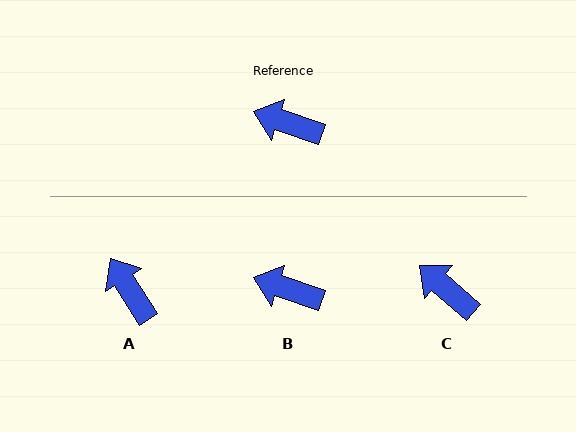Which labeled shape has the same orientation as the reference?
B.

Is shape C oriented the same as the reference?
No, it is off by about 23 degrees.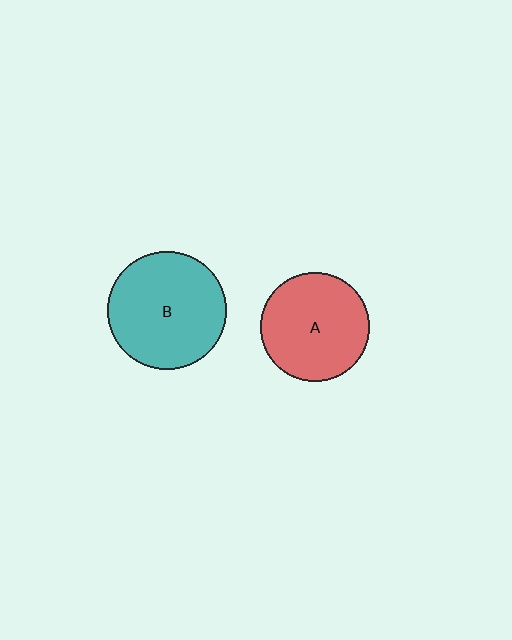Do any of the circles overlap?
No, none of the circles overlap.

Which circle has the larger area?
Circle B (teal).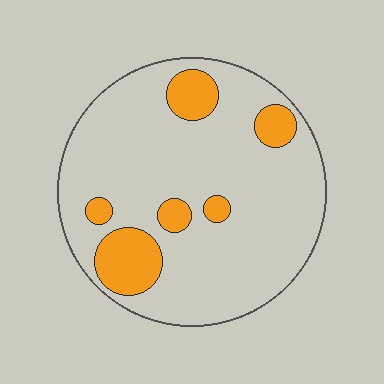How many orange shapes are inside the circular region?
6.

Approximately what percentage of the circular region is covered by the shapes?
Approximately 15%.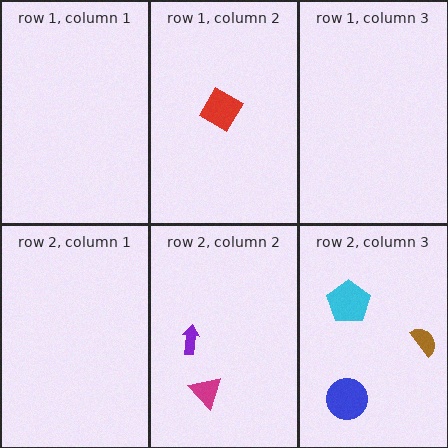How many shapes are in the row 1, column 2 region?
1.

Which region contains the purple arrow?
The row 2, column 2 region.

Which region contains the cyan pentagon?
The row 2, column 3 region.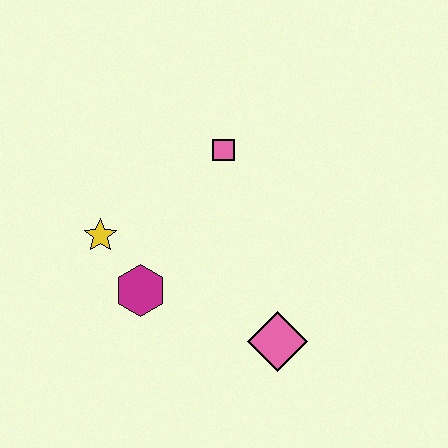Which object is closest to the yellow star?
The magenta hexagon is closest to the yellow star.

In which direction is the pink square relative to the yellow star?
The pink square is to the right of the yellow star.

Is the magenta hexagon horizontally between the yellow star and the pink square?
Yes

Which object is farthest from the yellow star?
The pink diamond is farthest from the yellow star.